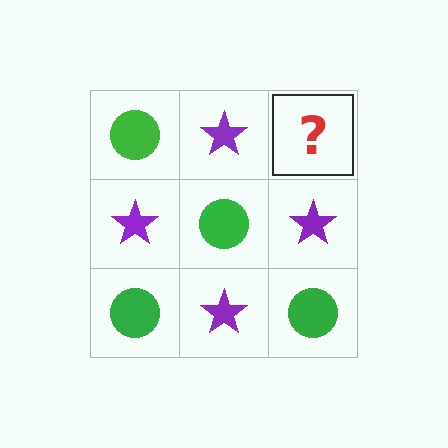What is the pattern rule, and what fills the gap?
The rule is that it alternates green circle and purple star in a checkerboard pattern. The gap should be filled with a green circle.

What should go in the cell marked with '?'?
The missing cell should contain a green circle.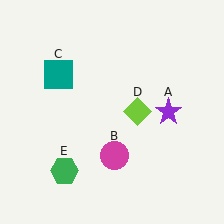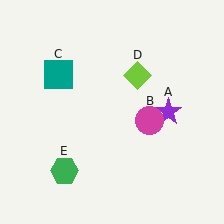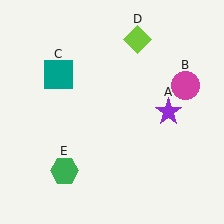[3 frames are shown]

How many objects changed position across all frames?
2 objects changed position: magenta circle (object B), lime diamond (object D).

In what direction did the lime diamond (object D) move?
The lime diamond (object D) moved up.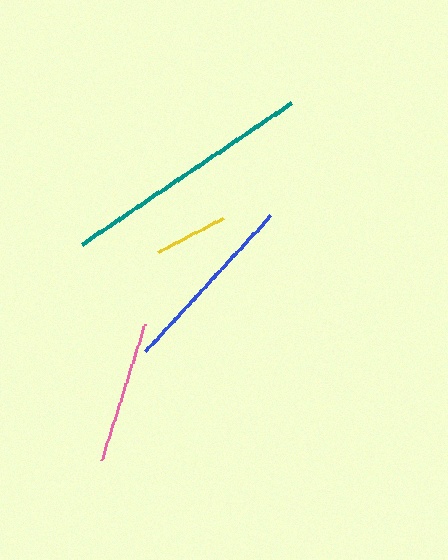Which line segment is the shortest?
The yellow line is the shortest at approximately 74 pixels.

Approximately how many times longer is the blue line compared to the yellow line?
The blue line is approximately 2.5 times the length of the yellow line.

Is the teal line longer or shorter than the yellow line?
The teal line is longer than the yellow line.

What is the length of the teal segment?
The teal segment is approximately 253 pixels long.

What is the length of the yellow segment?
The yellow segment is approximately 74 pixels long.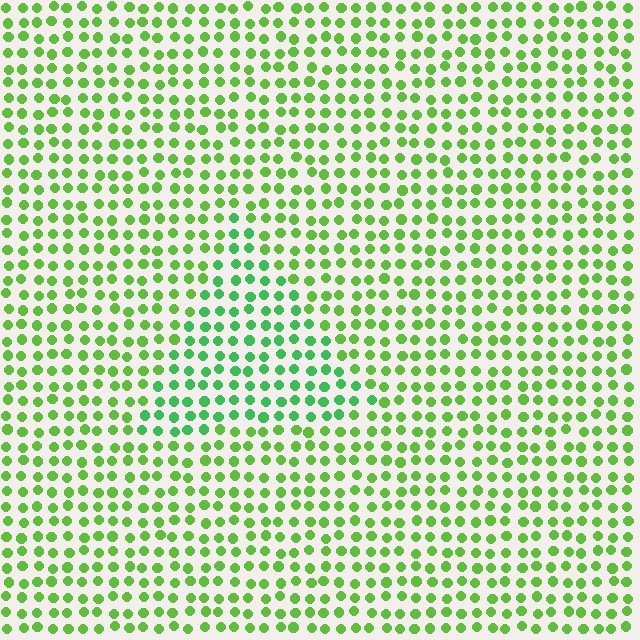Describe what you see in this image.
The image is filled with small lime elements in a uniform arrangement. A triangle-shaped region is visible where the elements are tinted to a slightly different hue, forming a subtle color boundary.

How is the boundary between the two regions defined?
The boundary is defined purely by a slight shift in hue (about 29 degrees). Spacing, size, and orientation are identical on both sides.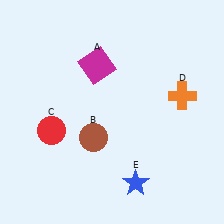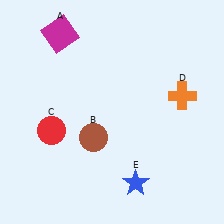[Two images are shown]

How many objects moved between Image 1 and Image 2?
1 object moved between the two images.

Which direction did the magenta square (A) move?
The magenta square (A) moved left.